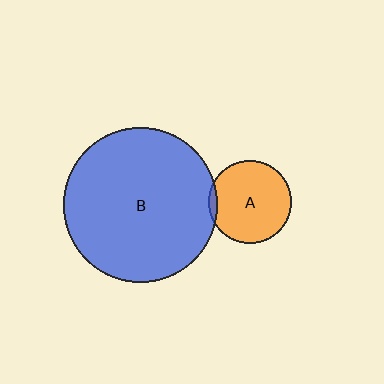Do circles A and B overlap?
Yes.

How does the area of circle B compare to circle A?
Approximately 3.5 times.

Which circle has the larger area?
Circle B (blue).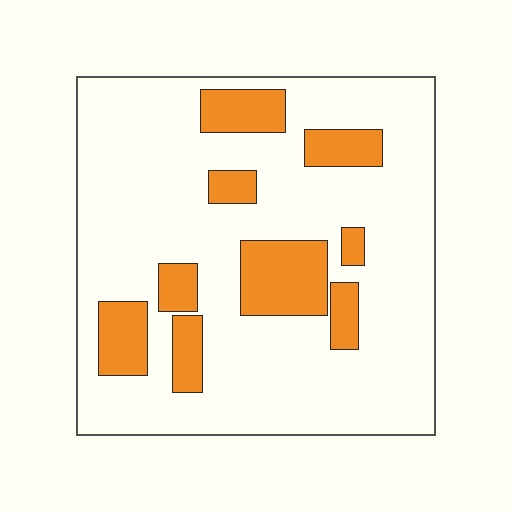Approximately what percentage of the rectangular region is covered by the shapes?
Approximately 20%.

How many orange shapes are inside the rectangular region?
9.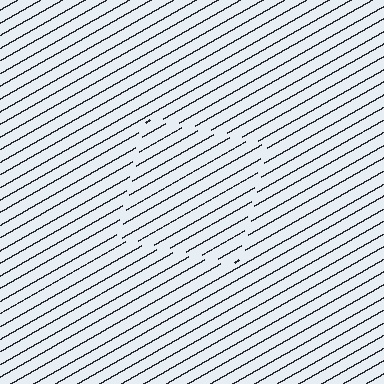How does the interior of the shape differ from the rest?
The interior of the shape contains the same grating, shifted by half a period — the contour is defined by the phase discontinuity where line-ends from the inner and outer gratings abut.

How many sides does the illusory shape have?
4 sides — the line-ends trace a square.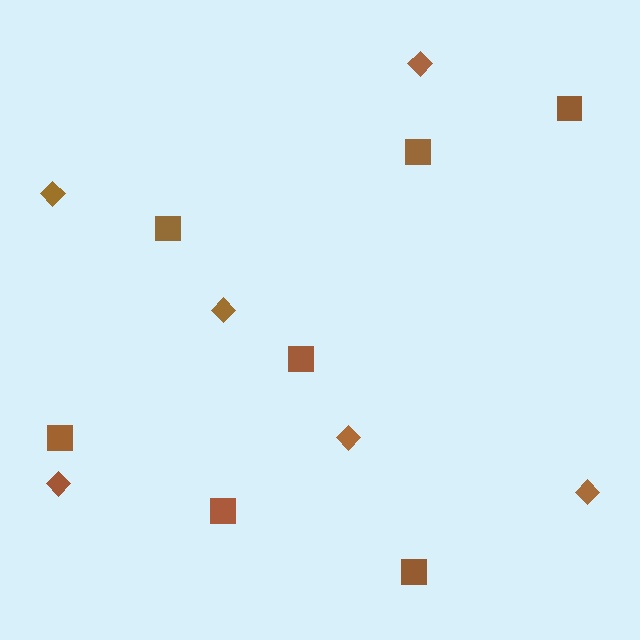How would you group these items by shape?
There are 2 groups: one group of diamonds (6) and one group of squares (7).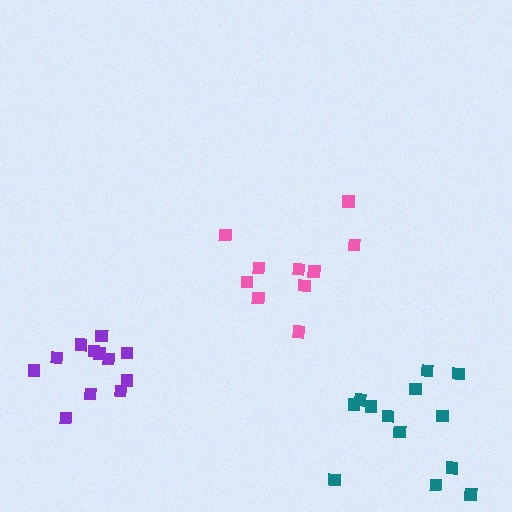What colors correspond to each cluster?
The clusters are colored: pink, purple, teal.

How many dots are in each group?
Group 1: 10 dots, Group 2: 12 dots, Group 3: 13 dots (35 total).